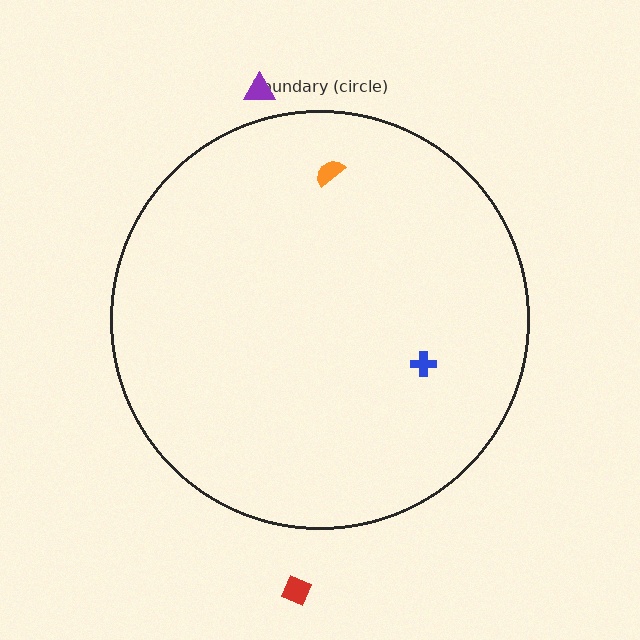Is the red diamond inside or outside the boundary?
Outside.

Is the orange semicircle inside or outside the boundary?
Inside.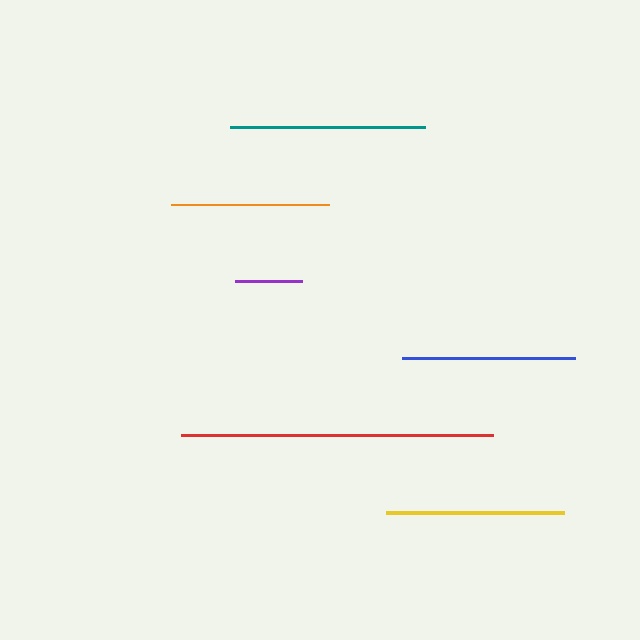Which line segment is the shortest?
The purple line is the shortest at approximately 67 pixels.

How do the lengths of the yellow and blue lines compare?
The yellow and blue lines are approximately the same length.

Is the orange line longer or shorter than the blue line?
The blue line is longer than the orange line.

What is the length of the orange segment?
The orange segment is approximately 158 pixels long.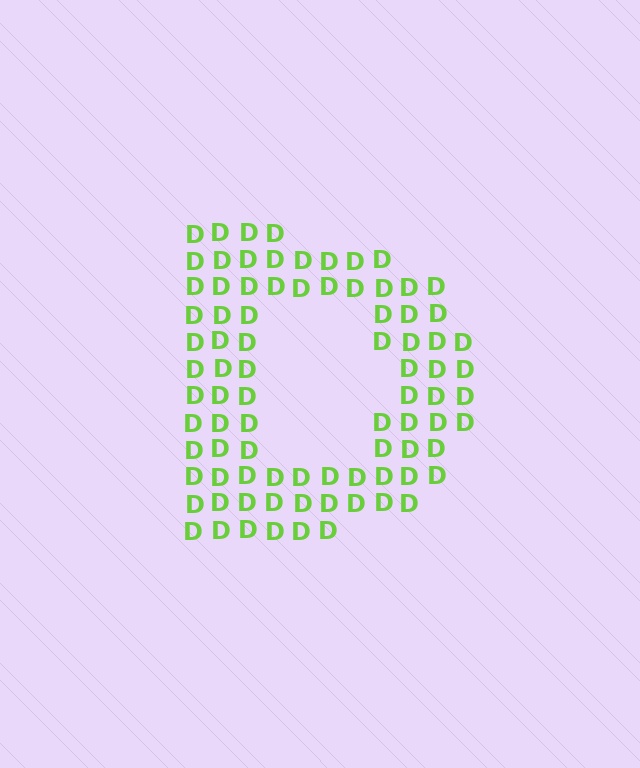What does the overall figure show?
The overall figure shows the letter D.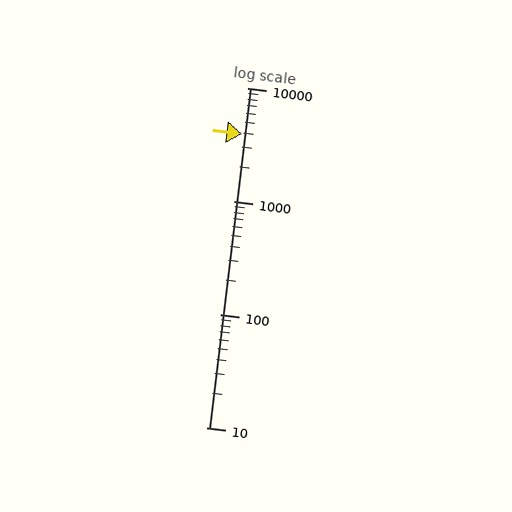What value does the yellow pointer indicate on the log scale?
The pointer indicates approximately 3900.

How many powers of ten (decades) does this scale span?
The scale spans 3 decades, from 10 to 10000.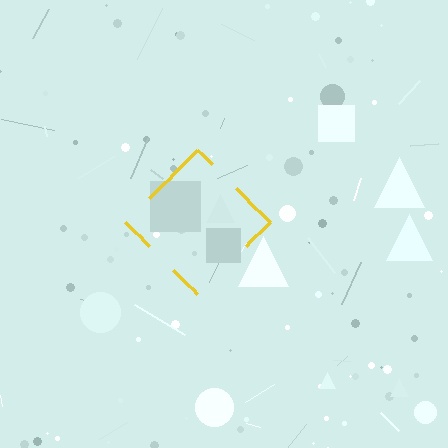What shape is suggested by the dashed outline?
The dashed outline suggests a diamond.